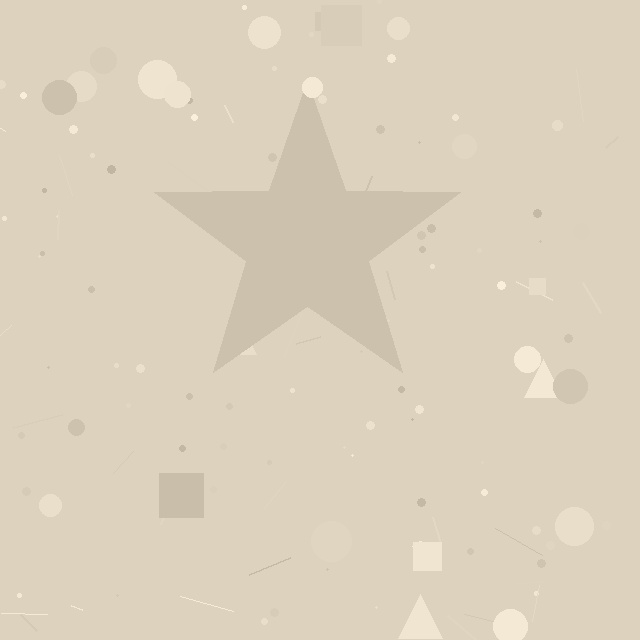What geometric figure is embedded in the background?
A star is embedded in the background.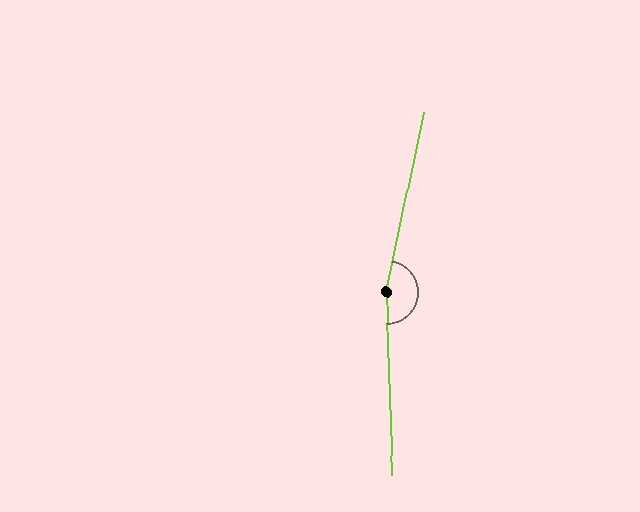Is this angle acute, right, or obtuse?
It is obtuse.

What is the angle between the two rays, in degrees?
Approximately 167 degrees.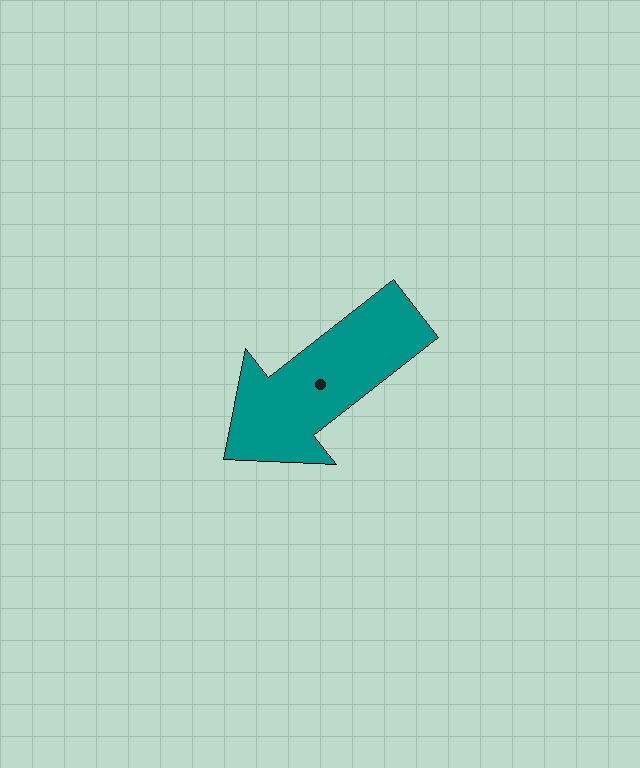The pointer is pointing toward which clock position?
Roughly 8 o'clock.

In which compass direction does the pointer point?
Southwest.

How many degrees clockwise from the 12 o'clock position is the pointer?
Approximately 232 degrees.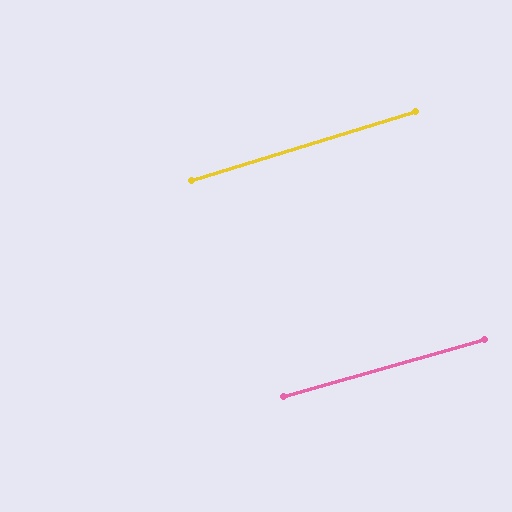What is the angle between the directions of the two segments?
Approximately 1 degree.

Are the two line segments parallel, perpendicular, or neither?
Parallel — their directions differ by only 1.3°.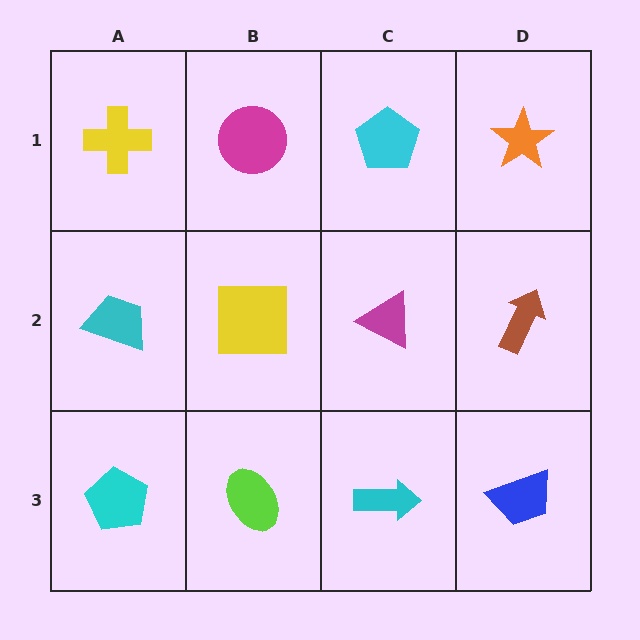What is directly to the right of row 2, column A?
A yellow square.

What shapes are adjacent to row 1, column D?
A brown arrow (row 2, column D), a cyan pentagon (row 1, column C).